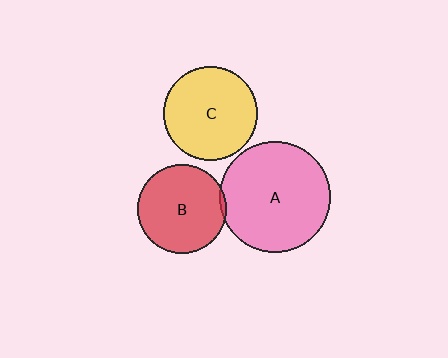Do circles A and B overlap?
Yes.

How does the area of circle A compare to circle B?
Approximately 1.5 times.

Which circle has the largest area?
Circle A (pink).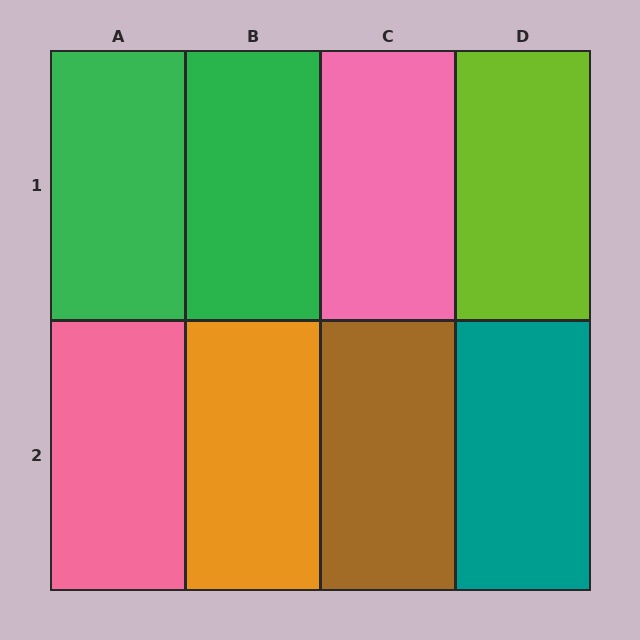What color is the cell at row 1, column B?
Green.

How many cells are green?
2 cells are green.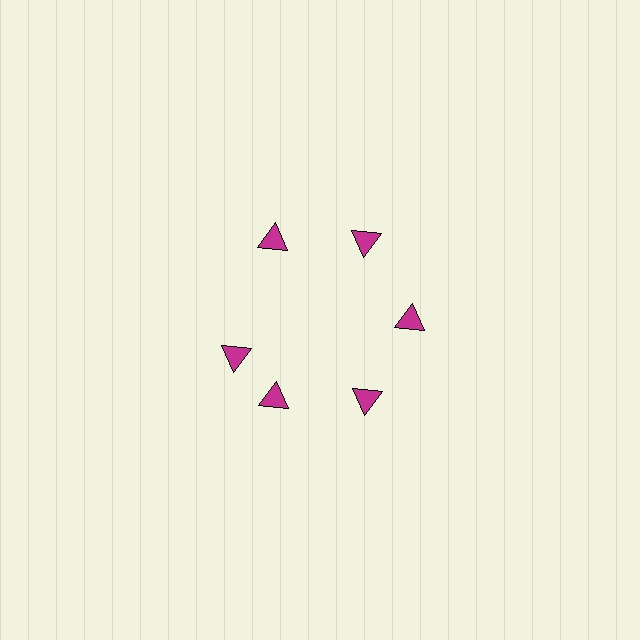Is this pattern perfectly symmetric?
No. The 6 magenta triangles are arranged in a ring, but one element near the 9 o'clock position is rotated out of alignment along the ring, breaking the 6-fold rotational symmetry.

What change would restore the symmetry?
The symmetry would be restored by rotating it back into even spacing with its neighbors so that all 6 triangles sit at equal angles and equal distance from the center.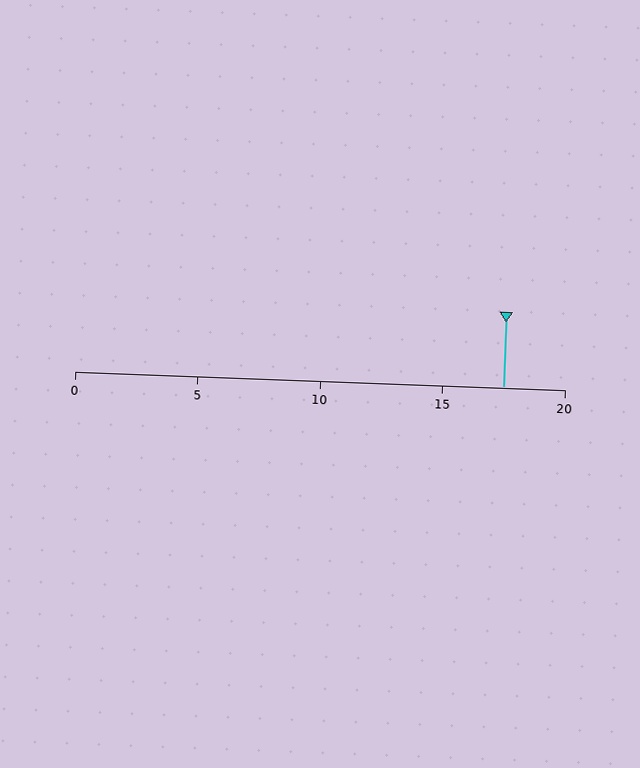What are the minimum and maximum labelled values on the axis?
The axis runs from 0 to 20.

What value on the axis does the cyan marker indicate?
The marker indicates approximately 17.5.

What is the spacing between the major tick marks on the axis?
The major ticks are spaced 5 apart.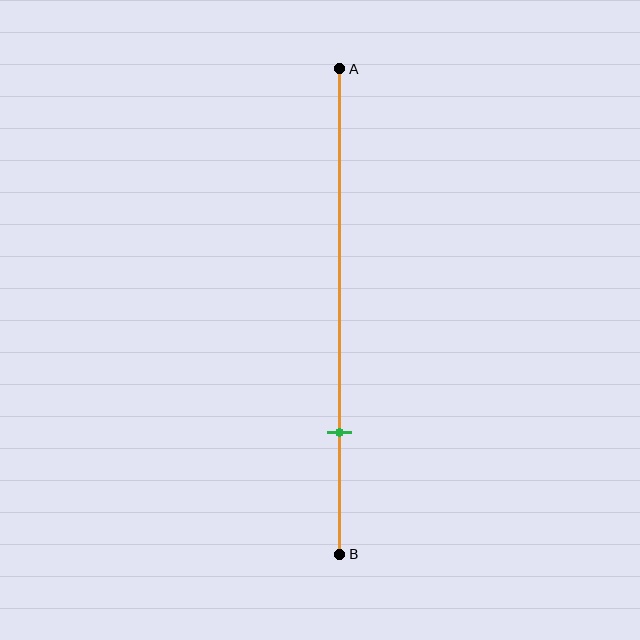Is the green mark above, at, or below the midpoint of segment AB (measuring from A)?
The green mark is below the midpoint of segment AB.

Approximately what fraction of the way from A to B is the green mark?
The green mark is approximately 75% of the way from A to B.